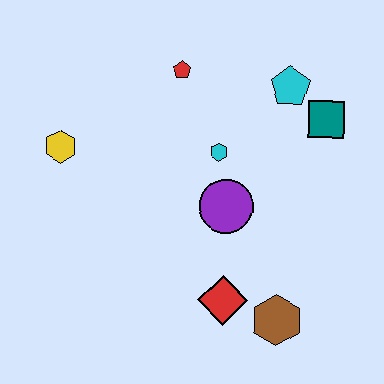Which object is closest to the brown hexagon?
The red diamond is closest to the brown hexagon.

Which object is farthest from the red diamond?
The red pentagon is farthest from the red diamond.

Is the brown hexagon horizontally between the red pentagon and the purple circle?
No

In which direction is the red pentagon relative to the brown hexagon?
The red pentagon is above the brown hexagon.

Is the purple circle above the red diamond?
Yes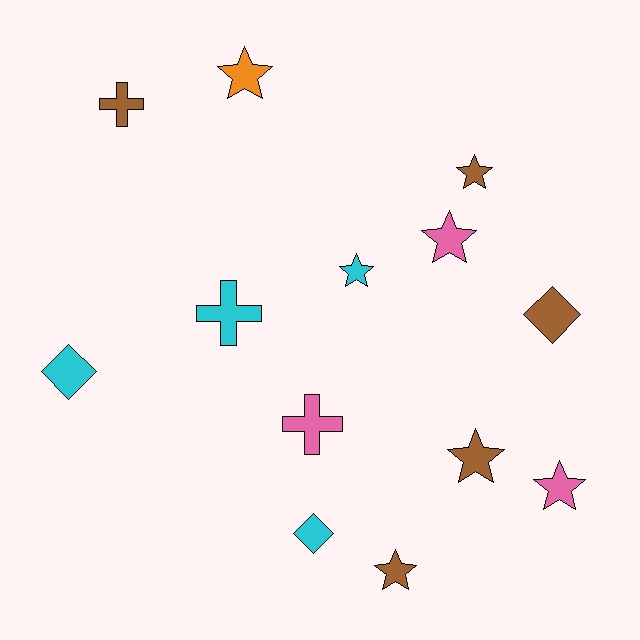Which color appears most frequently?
Brown, with 5 objects.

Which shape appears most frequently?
Star, with 7 objects.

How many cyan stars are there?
There is 1 cyan star.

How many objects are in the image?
There are 13 objects.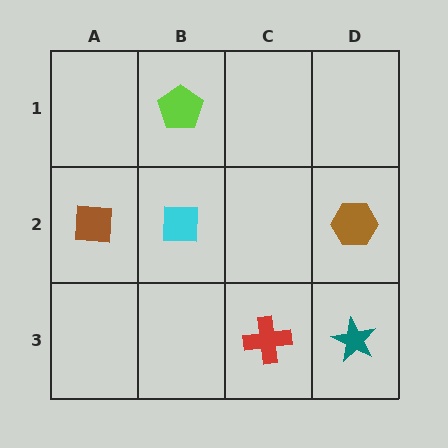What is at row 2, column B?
A cyan square.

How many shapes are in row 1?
1 shape.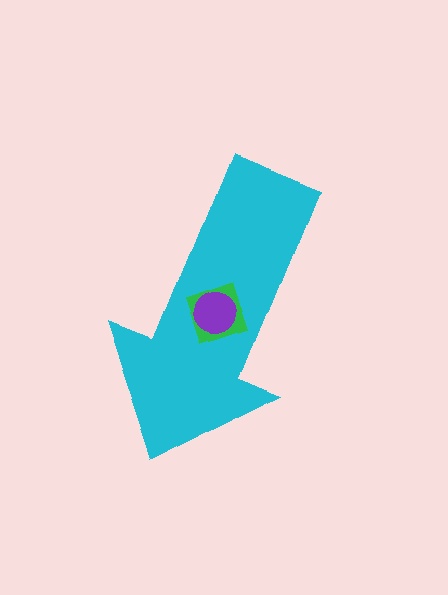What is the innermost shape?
The purple circle.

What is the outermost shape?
The cyan arrow.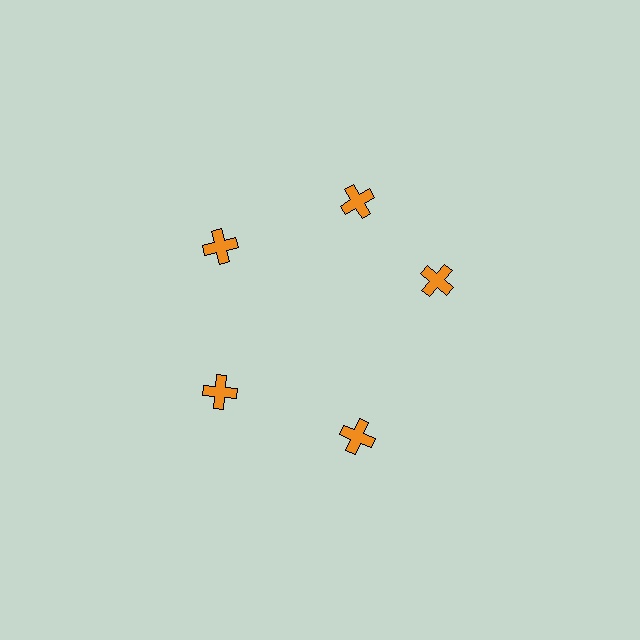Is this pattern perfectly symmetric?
No. The 5 orange crosses are arranged in a ring, but one element near the 3 o'clock position is rotated out of alignment along the ring, breaking the 5-fold rotational symmetry.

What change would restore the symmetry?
The symmetry would be restored by rotating it back into even spacing with its neighbors so that all 5 crosses sit at equal angles and equal distance from the center.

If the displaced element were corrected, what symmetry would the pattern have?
It would have 5-fold rotational symmetry — the pattern would map onto itself every 72 degrees.